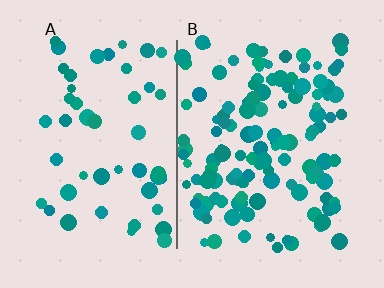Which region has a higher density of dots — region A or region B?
B (the right).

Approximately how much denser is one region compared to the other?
Approximately 2.6× — region B over region A.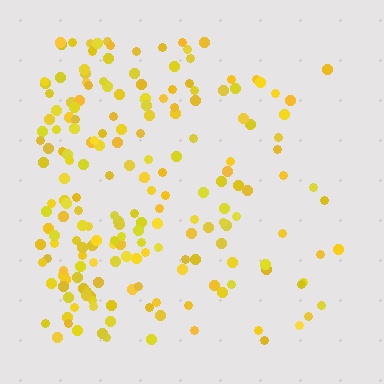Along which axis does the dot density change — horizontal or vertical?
Horizontal.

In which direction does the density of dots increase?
From right to left, with the left side densest.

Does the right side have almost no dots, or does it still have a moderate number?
Still a moderate number, just noticeably fewer than the left.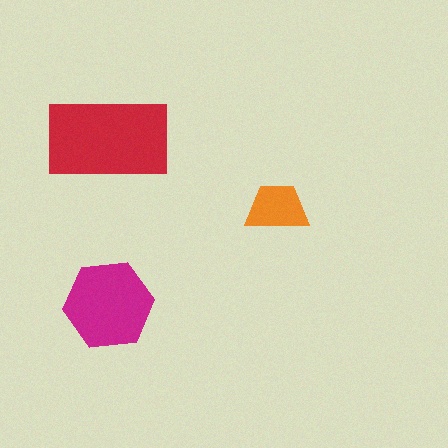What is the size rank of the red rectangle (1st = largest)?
1st.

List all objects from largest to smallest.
The red rectangle, the magenta hexagon, the orange trapezoid.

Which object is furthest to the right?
The orange trapezoid is rightmost.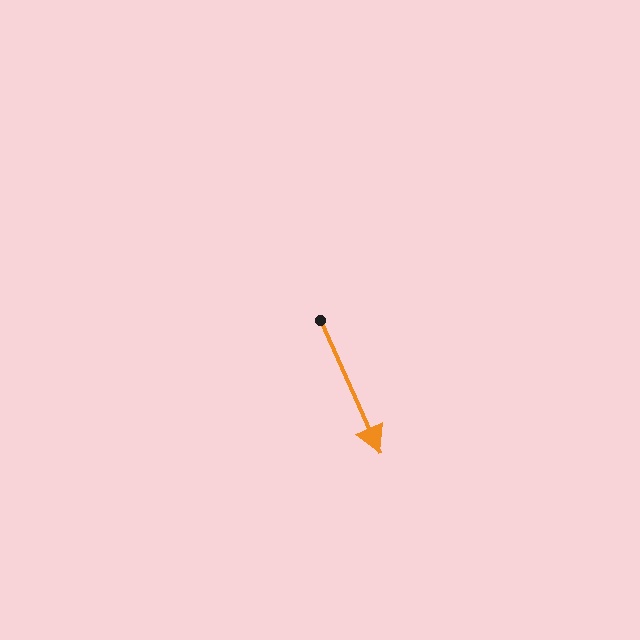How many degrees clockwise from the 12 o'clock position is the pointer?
Approximately 156 degrees.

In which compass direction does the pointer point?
Southeast.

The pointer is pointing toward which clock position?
Roughly 5 o'clock.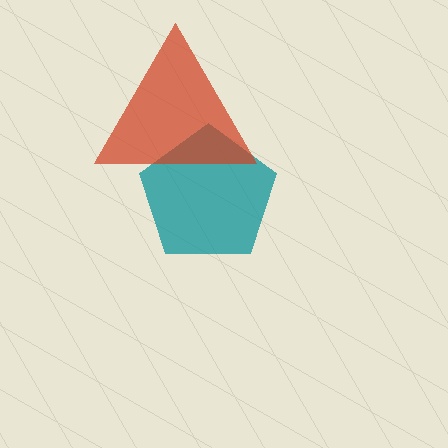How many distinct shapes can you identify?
There are 2 distinct shapes: a teal pentagon, a red triangle.